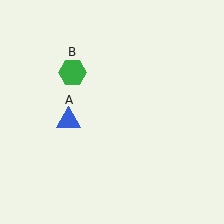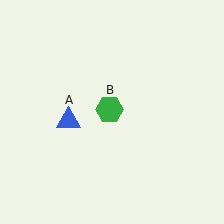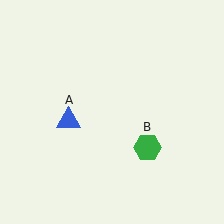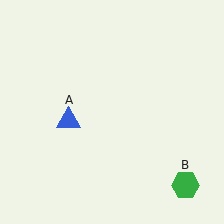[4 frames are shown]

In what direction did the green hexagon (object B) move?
The green hexagon (object B) moved down and to the right.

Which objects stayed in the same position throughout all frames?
Blue triangle (object A) remained stationary.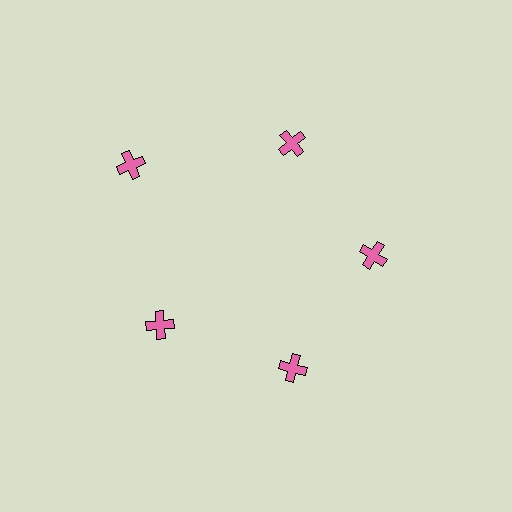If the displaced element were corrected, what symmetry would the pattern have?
It would have 5-fold rotational symmetry — the pattern would map onto itself every 72 degrees.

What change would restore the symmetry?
The symmetry would be restored by moving it inward, back onto the ring so that all 5 crosses sit at equal angles and equal distance from the center.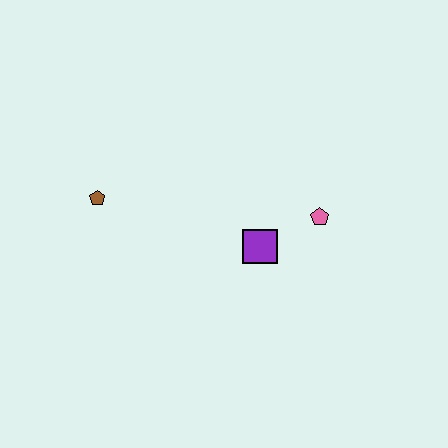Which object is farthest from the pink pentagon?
The brown pentagon is farthest from the pink pentagon.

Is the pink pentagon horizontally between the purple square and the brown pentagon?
No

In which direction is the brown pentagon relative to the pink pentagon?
The brown pentagon is to the left of the pink pentagon.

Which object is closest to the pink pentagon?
The purple square is closest to the pink pentagon.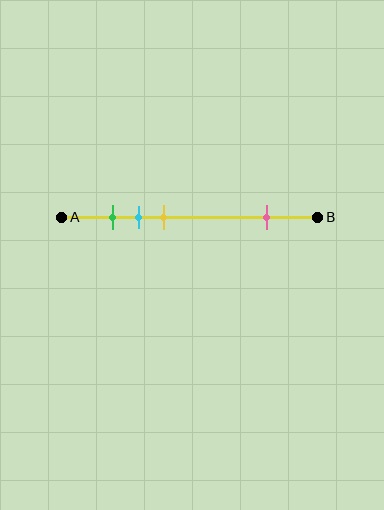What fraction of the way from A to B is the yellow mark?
The yellow mark is approximately 40% (0.4) of the way from A to B.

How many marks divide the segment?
There are 4 marks dividing the segment.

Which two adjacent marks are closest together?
The green and cyan marks are the closest adjacent pair.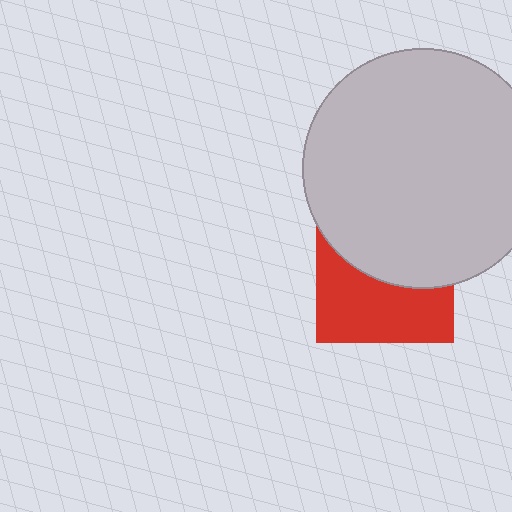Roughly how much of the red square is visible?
About half of it is visible (roughly 50%).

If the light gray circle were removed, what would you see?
You would see the complete red square.